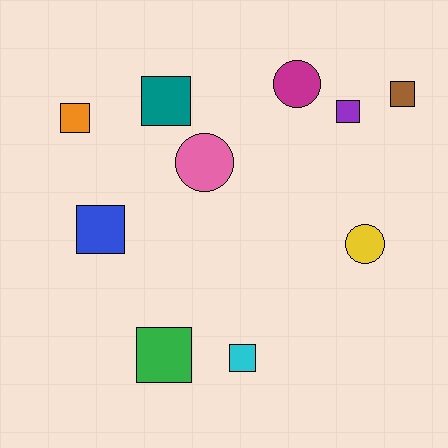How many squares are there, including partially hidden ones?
There are 7 squares.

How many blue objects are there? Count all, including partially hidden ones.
There is 1 blue object.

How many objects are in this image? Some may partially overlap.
There are 10 objects.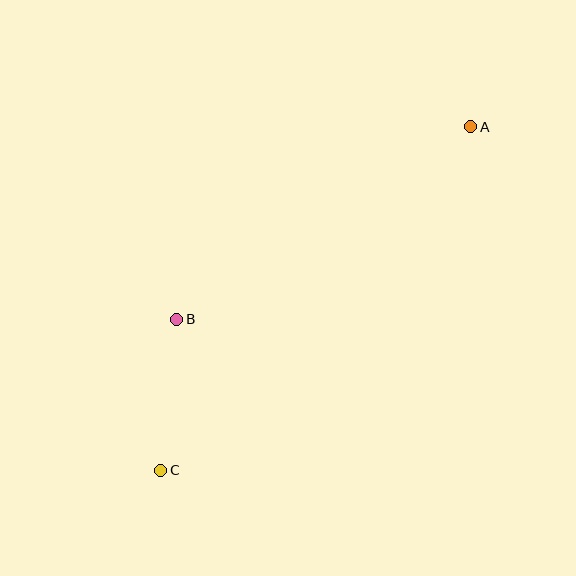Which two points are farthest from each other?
Points A and C are farthest from each other.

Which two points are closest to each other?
Points B and C are closest to each other.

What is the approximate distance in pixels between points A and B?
The distance between A and B is approximately 351 pixels.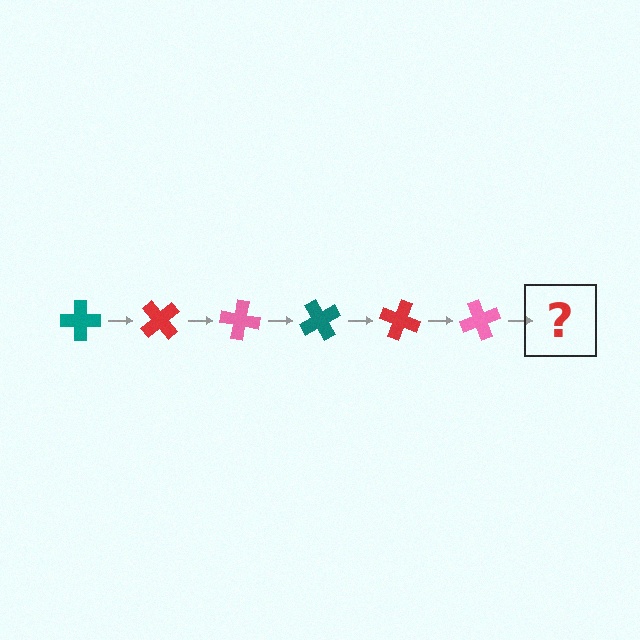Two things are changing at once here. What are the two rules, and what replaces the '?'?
The two rules are that it rotates 50 degrees each step and the color cycles through teal, red, and pink. The '?' should be a teal cross, rotated 300 degrees from the start.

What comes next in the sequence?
The next element should be a teal cross, rotated 300 degrees from the start.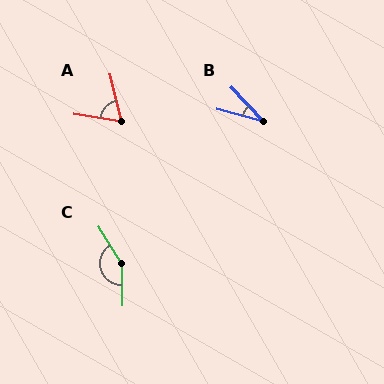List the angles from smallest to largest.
B (31°), A (67°), C (149°).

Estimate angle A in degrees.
Approximately 67 degrees.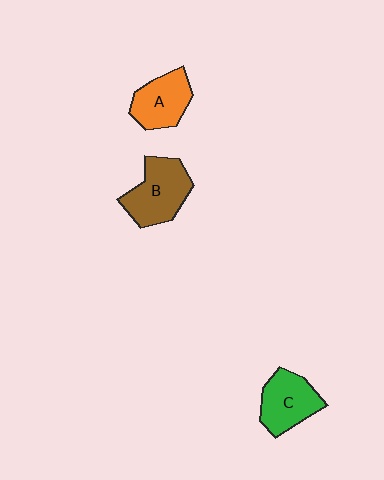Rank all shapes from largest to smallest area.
From largest to smallest: B (brown), C (green), A (orange).